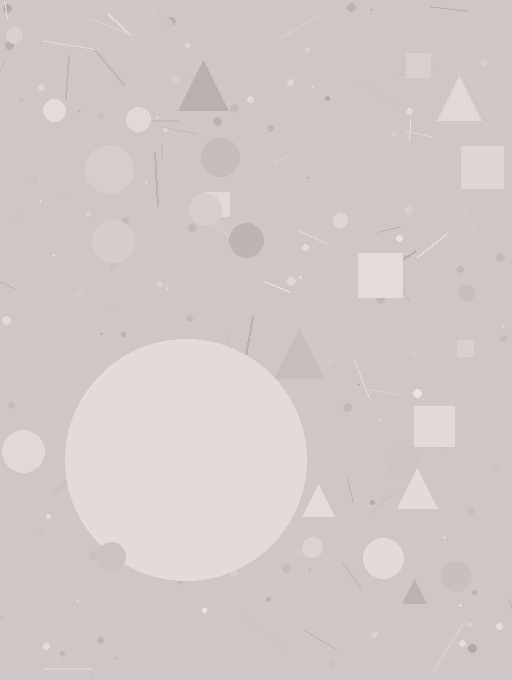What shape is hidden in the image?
A circle is hidden in the image.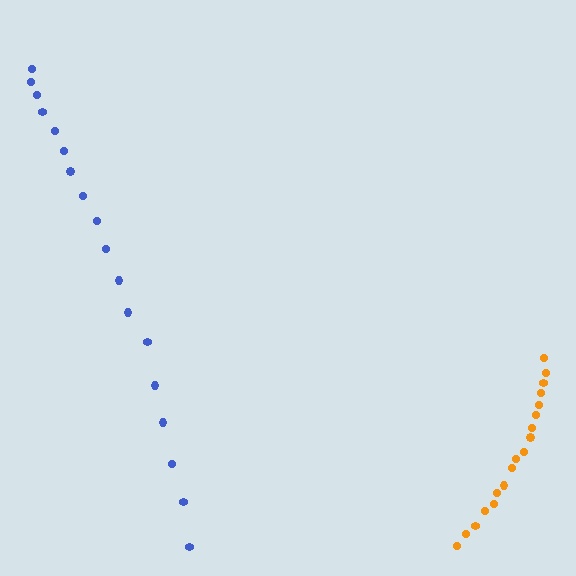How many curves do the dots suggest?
There are 2 distinct paths.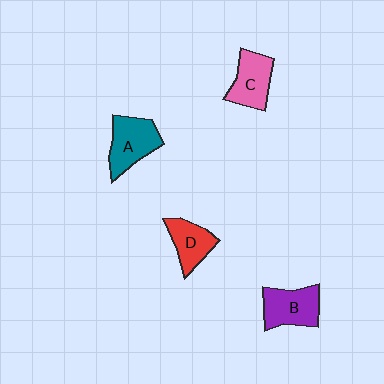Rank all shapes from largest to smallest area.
From largest to smallest: A (teal), B (purple), C (pink), D (red).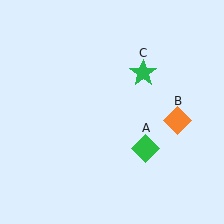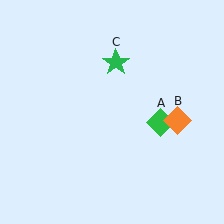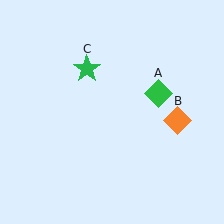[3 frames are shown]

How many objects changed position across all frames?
2 objects changed position: green diamond (object A), green star (object C).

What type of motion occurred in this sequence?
The green diamond (object A), green star (object C) rotated counterclockwise around the center of the scene.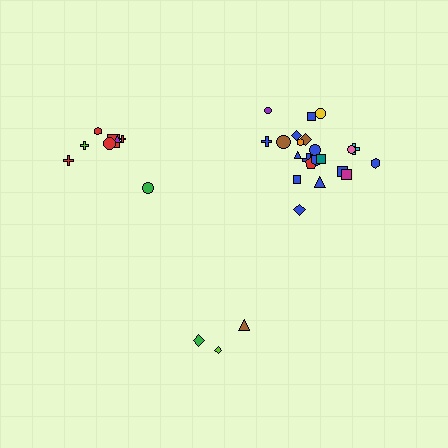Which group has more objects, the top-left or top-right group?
The top-right group.